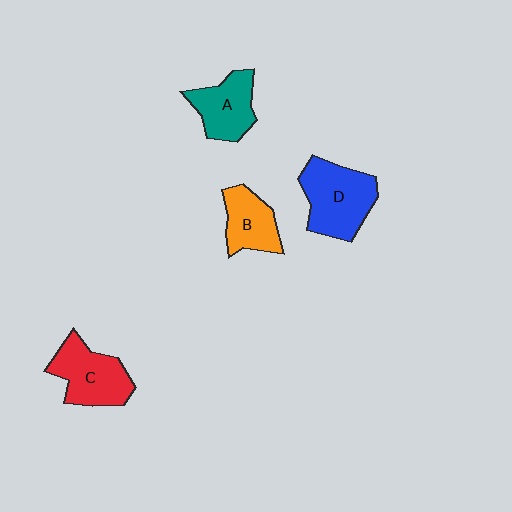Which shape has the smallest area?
Shape B (orange).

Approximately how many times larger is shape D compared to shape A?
Approximately 1.4 times.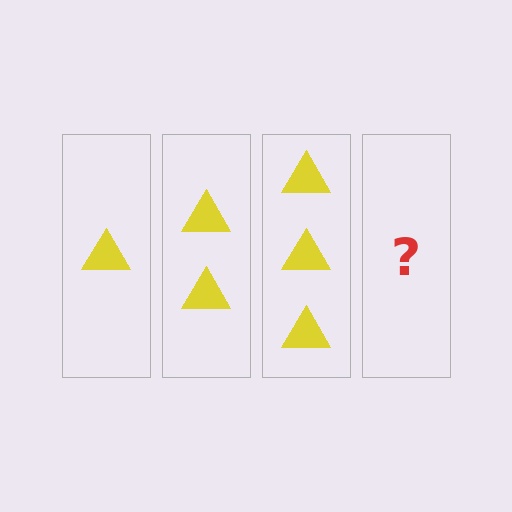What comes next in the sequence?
The next element should be 4 triangles.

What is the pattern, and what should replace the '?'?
The pattern is that each step adds one more triangle. The '?' should be 4 triangles.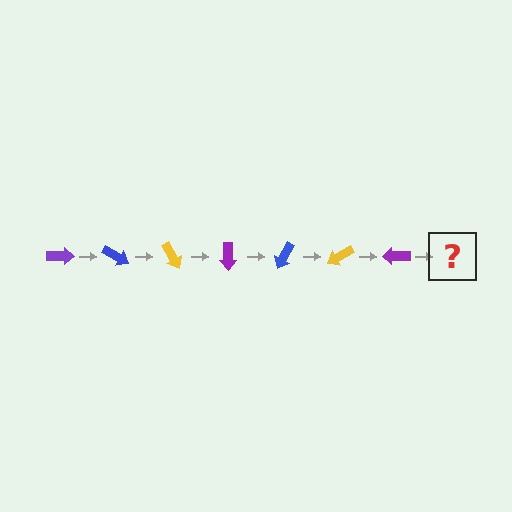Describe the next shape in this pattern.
It should be a blue arrow, rotated 210 degrees from the start.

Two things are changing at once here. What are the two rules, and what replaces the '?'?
The two rules are that it rotates 30 degrees each step and the color cycles through purple, blue, and yellow. The '?' should be a blue arrow, rotated 210 degrees from the start.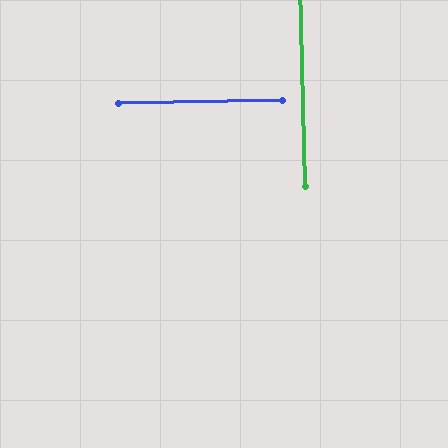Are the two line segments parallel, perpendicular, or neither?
Perpendicular — they meet at approximately 90°.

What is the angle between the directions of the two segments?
Approximately 90 degrees.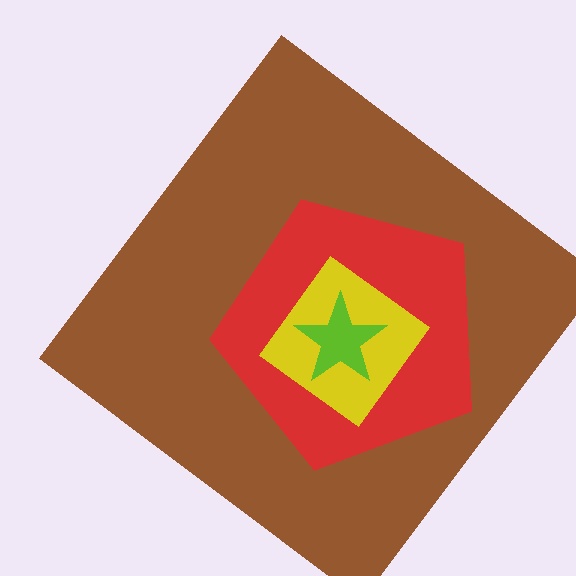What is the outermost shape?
The brown diamond.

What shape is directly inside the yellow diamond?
The lime star.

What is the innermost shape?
The lime star.